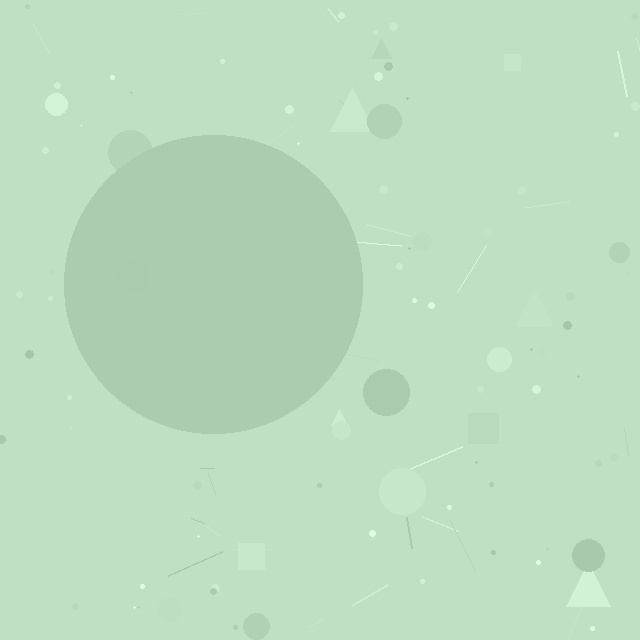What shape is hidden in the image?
A circle is hidden in the image.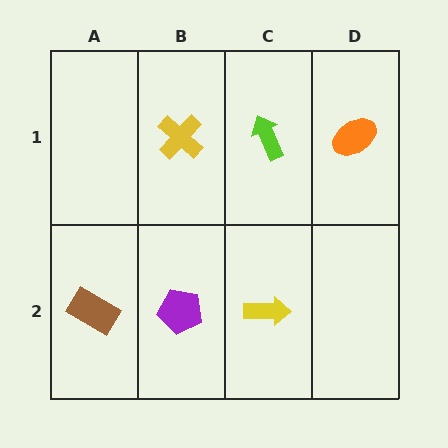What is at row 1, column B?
A yellow cross.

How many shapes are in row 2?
3 shapes.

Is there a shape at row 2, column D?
No, that cell is empty.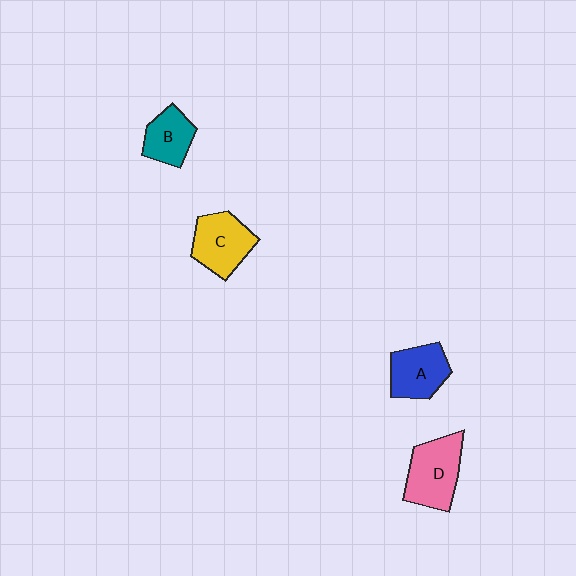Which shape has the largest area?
Shape D (pink).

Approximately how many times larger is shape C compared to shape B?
Approximately 1.3 times.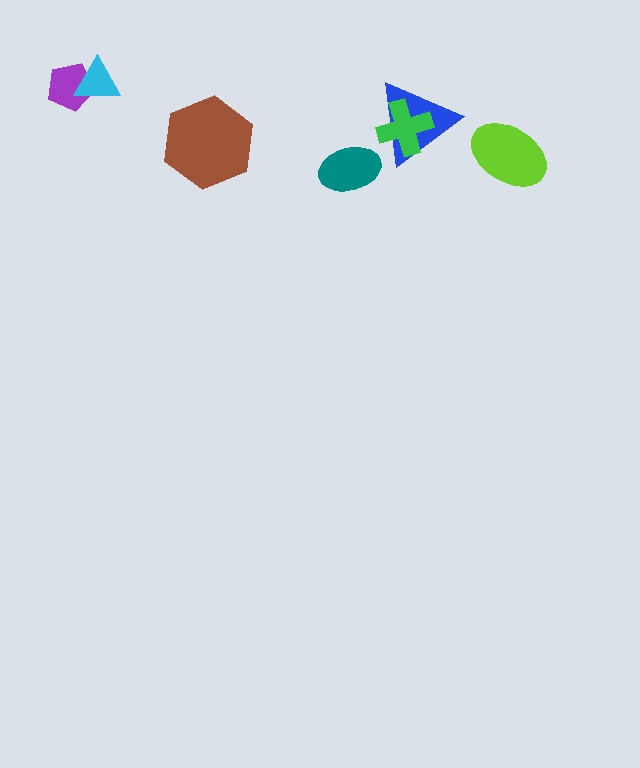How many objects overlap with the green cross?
1 object overlaps with the green cross.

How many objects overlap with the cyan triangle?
1 object overlaps with the cyan triangle.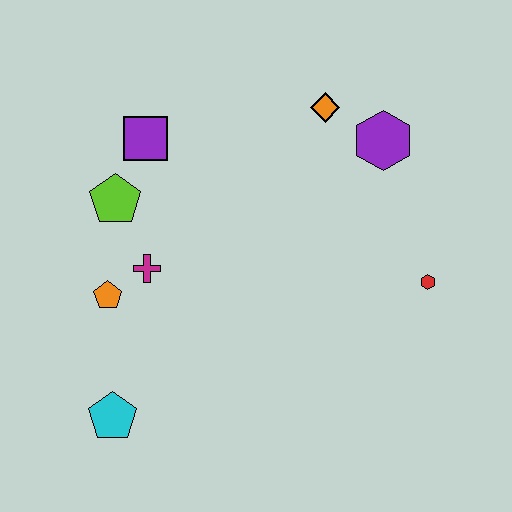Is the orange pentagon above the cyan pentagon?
Yes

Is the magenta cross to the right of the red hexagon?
No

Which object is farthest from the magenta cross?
The red hexagon is farthest from the magenta cross.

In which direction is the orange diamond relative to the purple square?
The orange diamond is to the right of the purple square.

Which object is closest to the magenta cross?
The orange pentagon is closest to the magenta cross.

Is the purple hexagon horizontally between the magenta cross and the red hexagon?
Yes